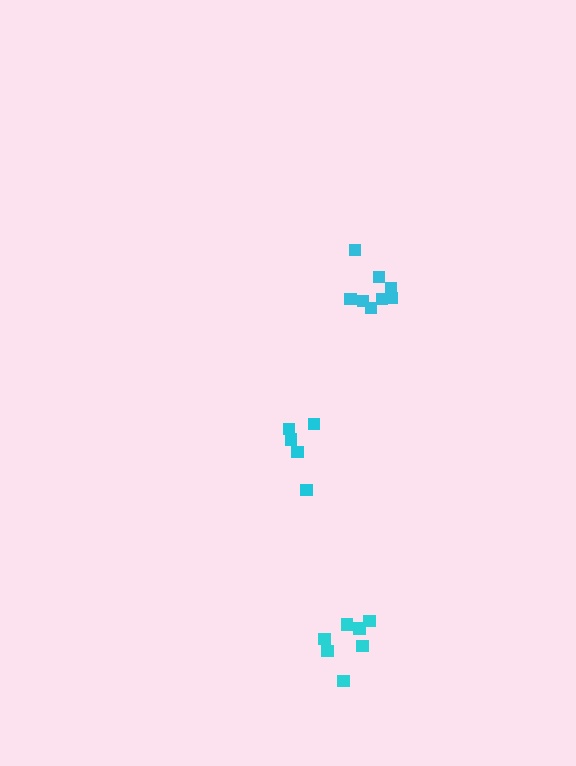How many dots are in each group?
Group 1: 7 dots, Group 2: 8 dots, Group 3: 5 dots (20 total).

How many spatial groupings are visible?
There are 3 spatial groupings.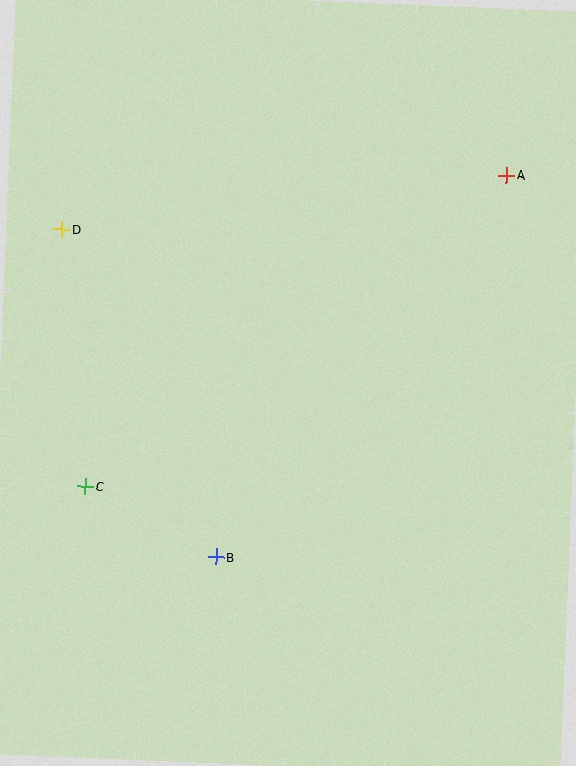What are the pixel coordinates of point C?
Point C is at (85, 486).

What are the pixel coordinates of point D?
Point D is at (62, 229).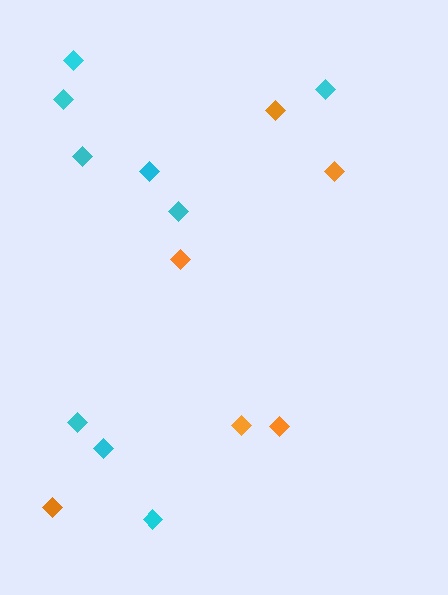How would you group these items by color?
There are 2 groups: one group of cyan diamonds (9) and one group of orange diamonds (6).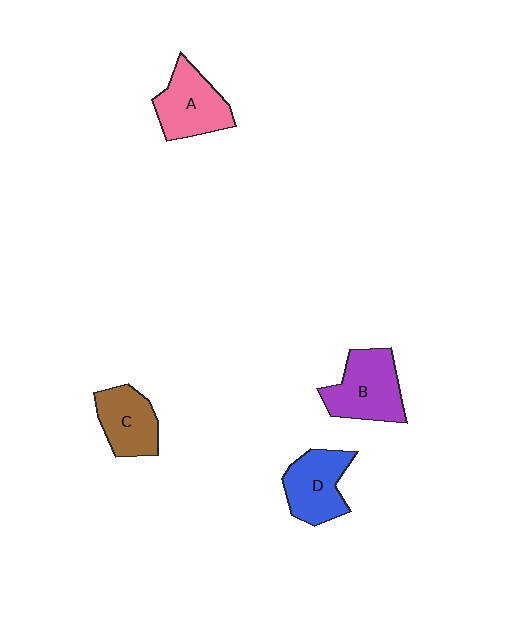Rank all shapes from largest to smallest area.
From largest to smallest: B (purple), A (pink), D (blue), C (brown).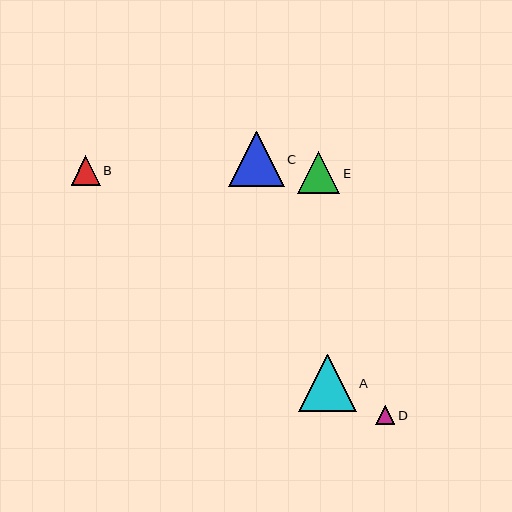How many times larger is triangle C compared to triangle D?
Triangle C is approximately 2.9 times the size of triangle D.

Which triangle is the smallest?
Triangle D is the smallest with a size of approximately 19 pixels.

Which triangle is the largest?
Triangle A is the largest with a size of approximately 57 pixels.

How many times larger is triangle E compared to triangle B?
Triangle E is approximately 1.4 times the size of triangle B.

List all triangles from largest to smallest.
From largest to smallest: A, C, E, B, D.